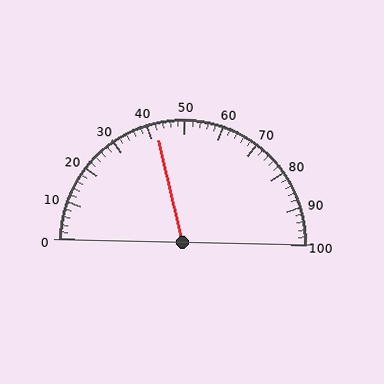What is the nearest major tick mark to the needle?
The nearest major tick mark is 40.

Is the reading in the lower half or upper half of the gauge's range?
The reading is in the lower half of the range (0 to 100).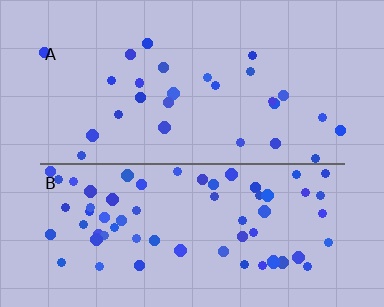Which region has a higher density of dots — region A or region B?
B (the bottom).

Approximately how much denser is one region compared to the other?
Approximately 2.4× — region B over region A.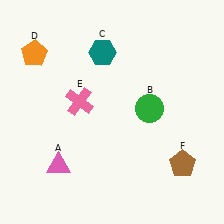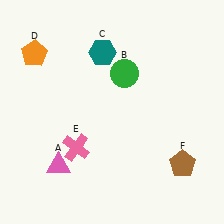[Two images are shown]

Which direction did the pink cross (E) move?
The pink cross (E) moved down.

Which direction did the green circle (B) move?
The green circle (B) moved up.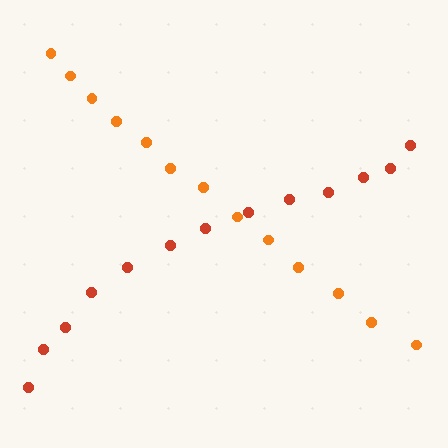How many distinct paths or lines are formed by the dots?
There are 2 distinct paths.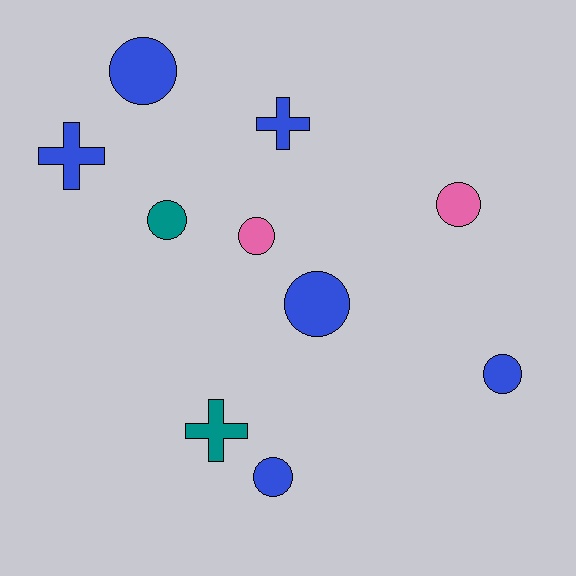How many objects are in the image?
There are 10 objects.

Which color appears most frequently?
Blue, with 6 objects.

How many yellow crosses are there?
There are no yellow crosses.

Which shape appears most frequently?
Circle, with 7 objects.